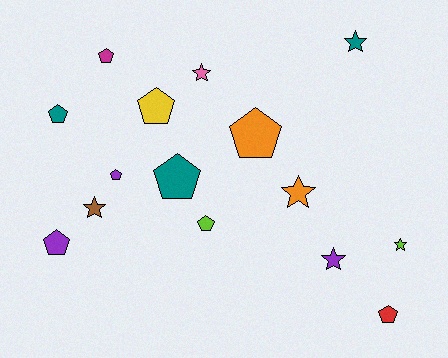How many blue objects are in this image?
There are no blue objects.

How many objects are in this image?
There are 15 objects.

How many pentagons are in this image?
There are 9 pentagons.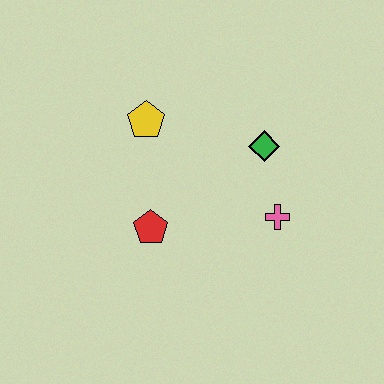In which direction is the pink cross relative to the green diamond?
The pink cross is below the green diamond.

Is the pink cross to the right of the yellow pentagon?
Yes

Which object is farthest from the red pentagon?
The green diamond is farthest from the red pentagon.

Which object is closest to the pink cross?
The green diamond is closest to the pink cross.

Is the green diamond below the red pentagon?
No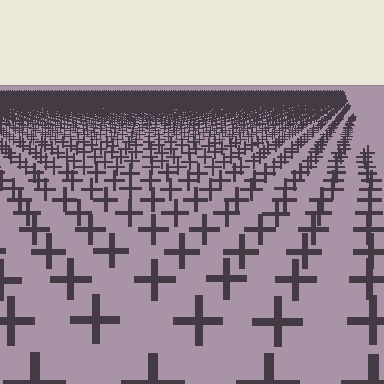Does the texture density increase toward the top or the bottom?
Density increases toward the top.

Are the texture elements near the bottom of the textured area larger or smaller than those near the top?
Larger. Near the bottom, elements are closer to the viewer and appear at a bigger on-screen size.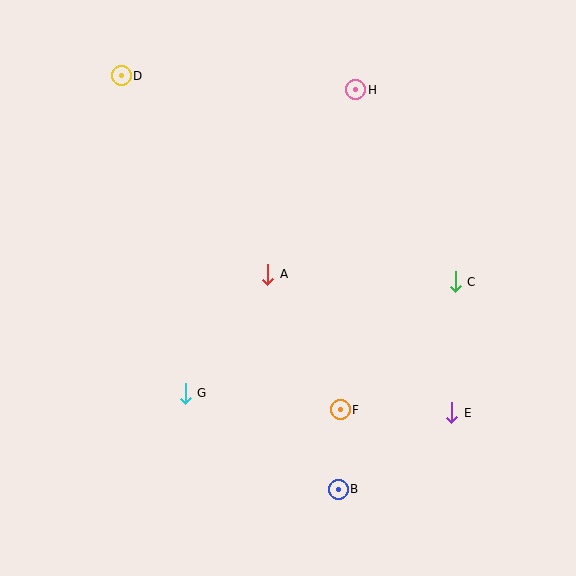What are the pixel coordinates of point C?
Point C is at (455, 282).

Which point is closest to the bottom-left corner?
Point G is closest to the bottom-left corner.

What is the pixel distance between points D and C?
The distance between D and C is 392 pixels.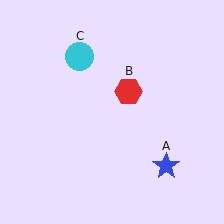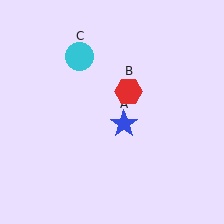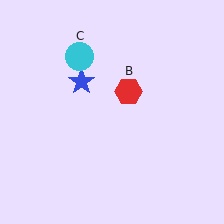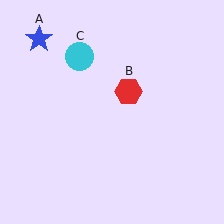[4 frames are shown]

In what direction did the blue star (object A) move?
The blue star (object A) moved up and to the left.